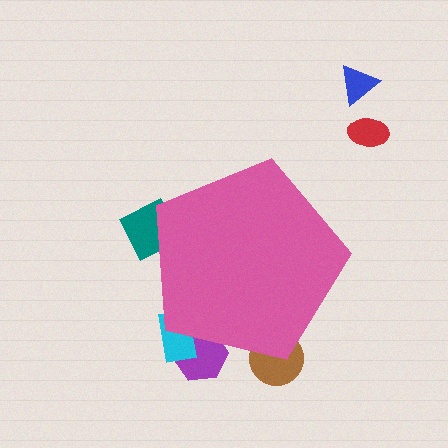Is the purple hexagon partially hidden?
Yes, the purple hexagon is partially hidden behind the pink pentagon.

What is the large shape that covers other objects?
A pink pentagon.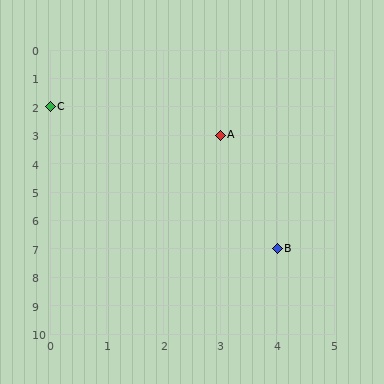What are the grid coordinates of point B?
Point B is at grid coordinates (4, 7).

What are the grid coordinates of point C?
Point C is at grid coordinates (0, 2).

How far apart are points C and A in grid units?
Points C and A are 3 columns and 1 row apart (about 3.2 grid units diagonally).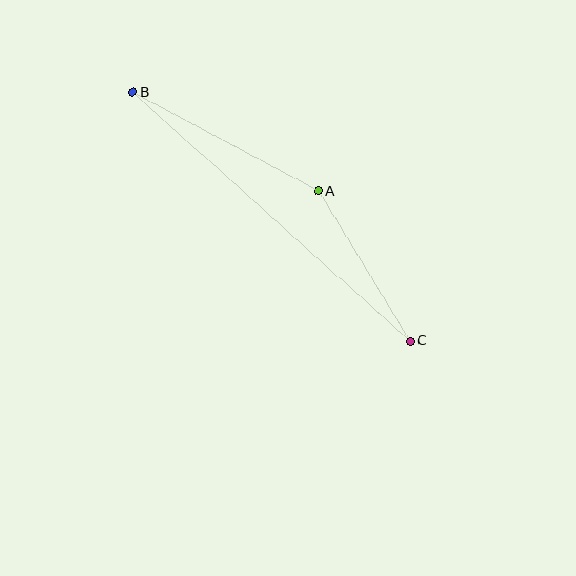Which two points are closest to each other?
Points A and C are closest to each other.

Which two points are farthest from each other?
Points B and C are farthest from each other.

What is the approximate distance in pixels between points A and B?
The distance between A and B is approximately 211 pixels.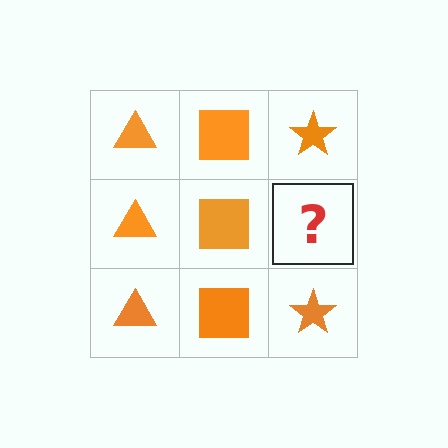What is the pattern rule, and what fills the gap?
The rule is that each column has a consistent shape. The gap should be filled with an orange star.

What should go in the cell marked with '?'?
The missing cell should contain an orange star.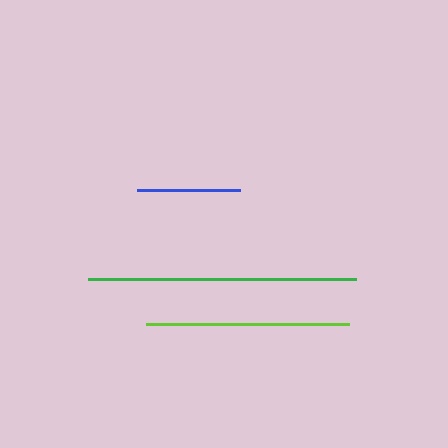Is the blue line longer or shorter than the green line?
The green line is longer than the blue line.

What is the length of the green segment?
The green segment is approximately 268 pixels long.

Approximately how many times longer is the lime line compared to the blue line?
The lime line is approximately 2.0 times the length of the blue line.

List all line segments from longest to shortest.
From longest to shortest: green, lime, blue.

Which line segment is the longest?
The green line is the longest at approximately 268 pixels.